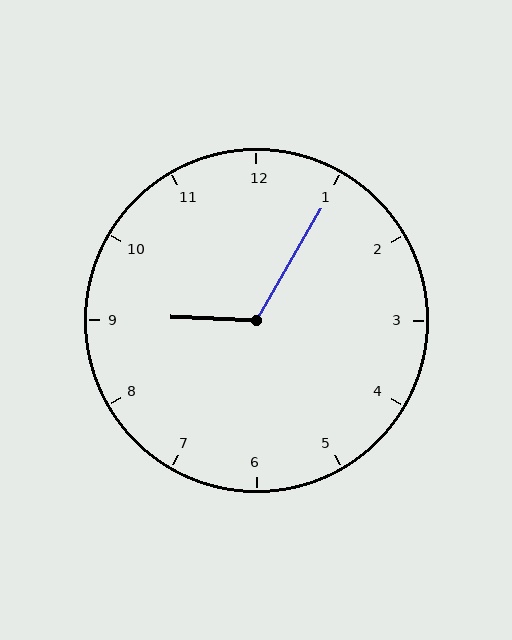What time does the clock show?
9:05.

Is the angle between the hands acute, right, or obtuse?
It is obtuse.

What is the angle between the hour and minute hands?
Approximately 118 degrees.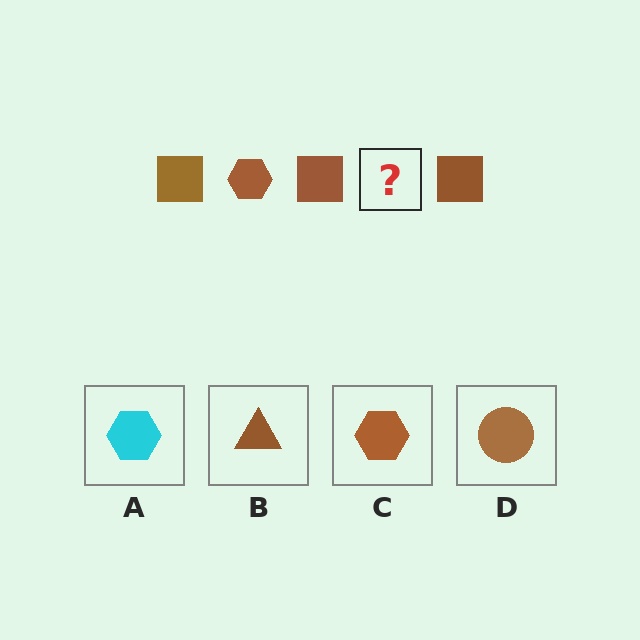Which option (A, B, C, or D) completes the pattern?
C.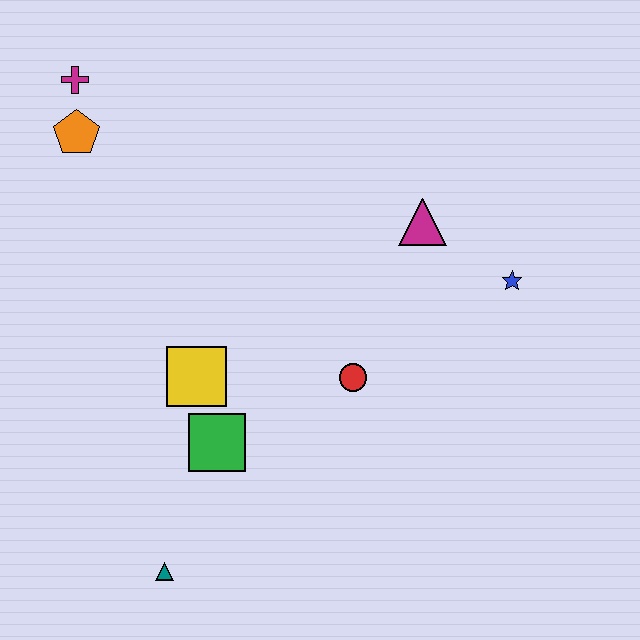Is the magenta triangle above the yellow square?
Yes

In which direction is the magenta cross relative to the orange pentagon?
The magenta cross is above the orange pentagon.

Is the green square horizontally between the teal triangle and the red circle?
Yes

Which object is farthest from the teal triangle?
The magenta cross is farthest from the teal triangle.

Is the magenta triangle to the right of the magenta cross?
Yes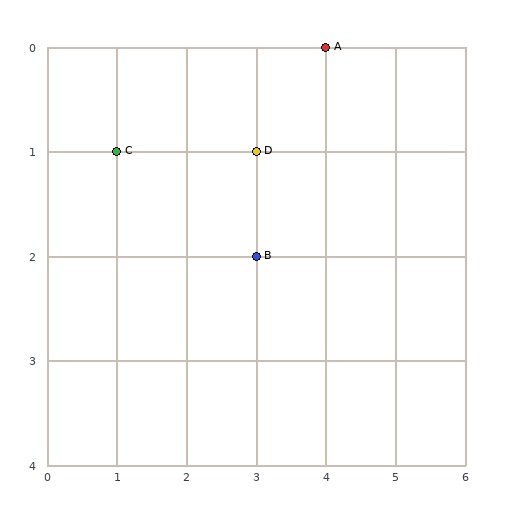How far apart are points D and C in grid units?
Points D and C are 2 columns apart.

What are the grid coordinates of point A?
Point A is at grid coordinates (4, 0).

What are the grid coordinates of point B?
Point B is at grid coordinates (3, 2).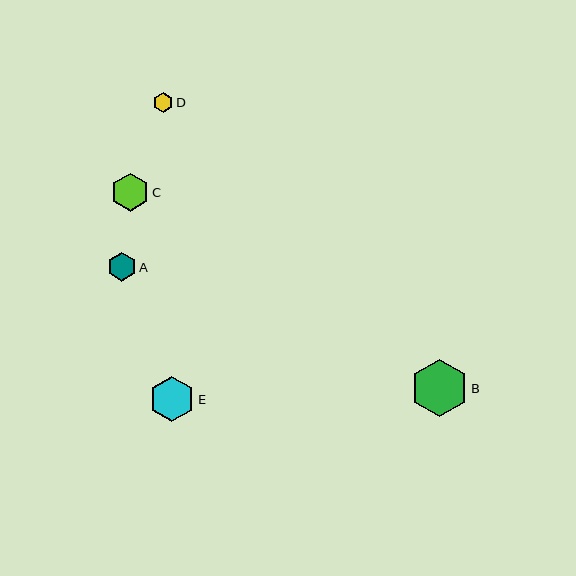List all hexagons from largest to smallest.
From largest to smallest: B, E, C, A, D.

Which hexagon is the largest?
Hexagon B is the largest with a size of approximately 58 pixels.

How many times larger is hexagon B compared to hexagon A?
Hexagon B is approximately 2.0 times the size of hexagon A.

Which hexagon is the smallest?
Hexagon D is the smallest with a size of approximately 20 pixels.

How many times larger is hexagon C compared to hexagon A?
Hexagon C is approximately 1.3 times the size of hexagon A.